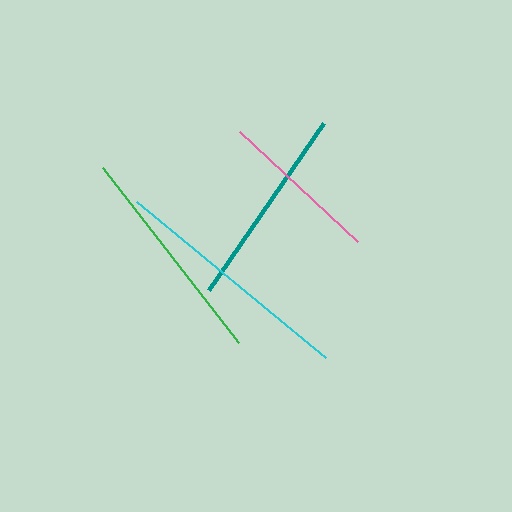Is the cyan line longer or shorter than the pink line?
The cyan line is longer than the pink line.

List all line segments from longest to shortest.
From longest to shortest: cyan, green, teal, pink.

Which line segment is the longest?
The cyan line is the longest at approximately 245 pixels.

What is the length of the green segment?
The green segment is approximately 222 pixels long.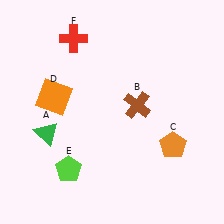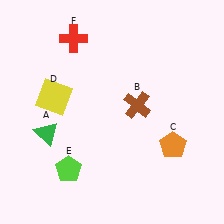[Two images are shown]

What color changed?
The square (D) changed from orange in Image 1 to yellow in Image 2.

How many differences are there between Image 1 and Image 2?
There is 1 difference between the two images.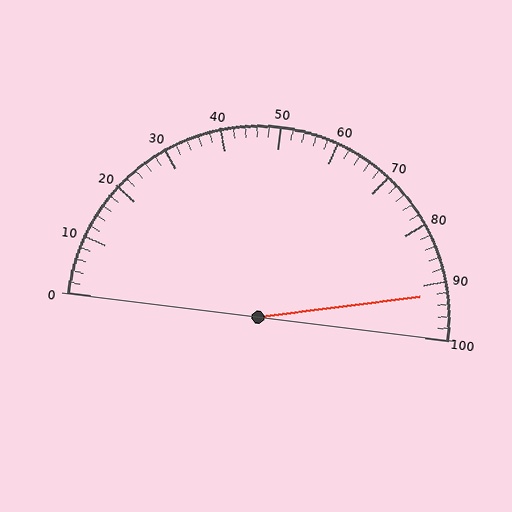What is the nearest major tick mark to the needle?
The nearest major tick mark is 90.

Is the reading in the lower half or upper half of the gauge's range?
The reading is in the upper half of the range (0 to 100).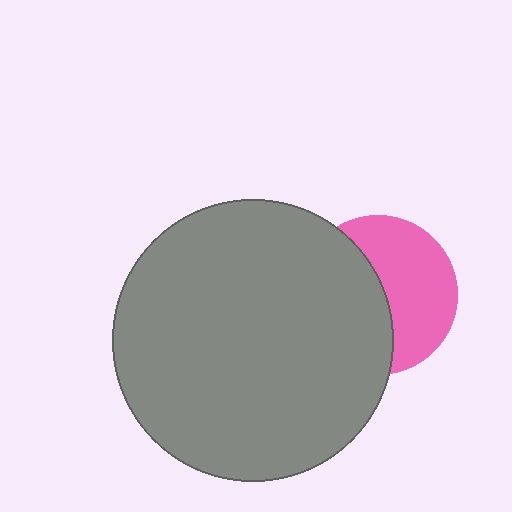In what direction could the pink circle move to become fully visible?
The pink circle could move right. That would shift it out from behind the gray circle entirely.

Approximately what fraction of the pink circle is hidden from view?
Roughly 50% of the pink circle is hidden behind the gray circle.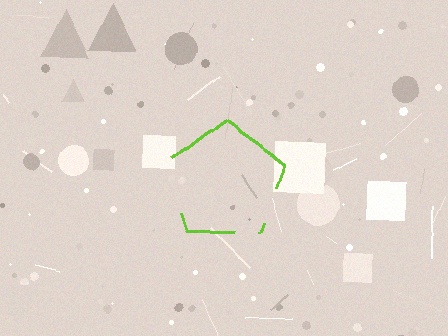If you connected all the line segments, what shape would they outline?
They would outline a pentagon.